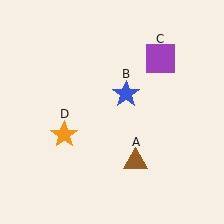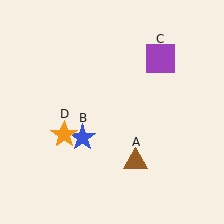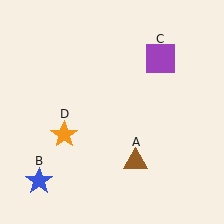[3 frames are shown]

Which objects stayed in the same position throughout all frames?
Brown triangle (object A) and purple square (object C) and orange star (object D) remained stationary.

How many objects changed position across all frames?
1 object changed position: blue star (object B).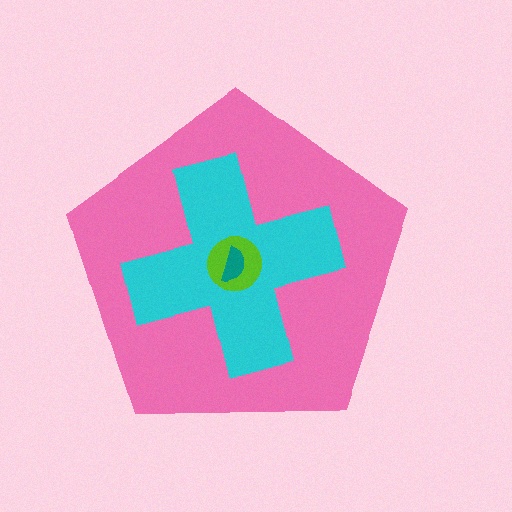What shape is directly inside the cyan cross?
The lime circle.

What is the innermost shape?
The teal semicircle.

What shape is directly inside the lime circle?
The teal semicircle.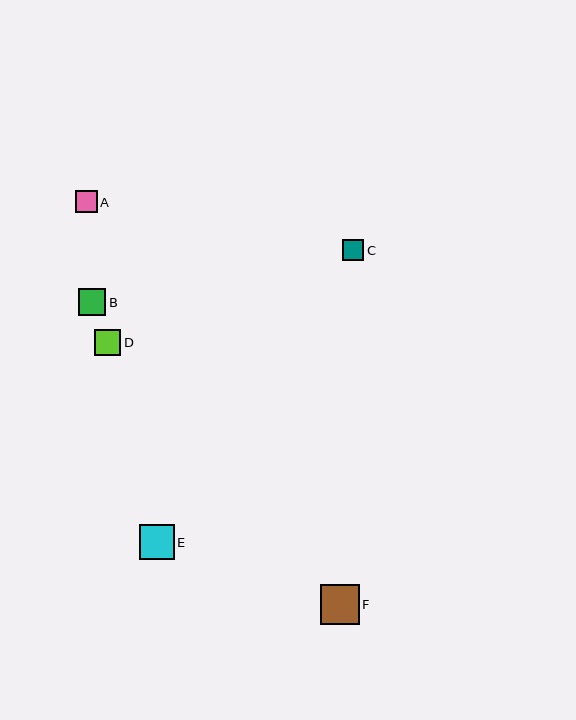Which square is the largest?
Square F is the largest with a size of approximately 39 pixels.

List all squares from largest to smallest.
From largest to smallest: F, E, B, D, A, C.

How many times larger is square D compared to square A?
Square D is approximately 1.2 times the size of square A.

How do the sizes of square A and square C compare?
Square A and square C are approximately the same size.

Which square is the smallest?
Square C is the smallest with a size of approximately 21 pixels.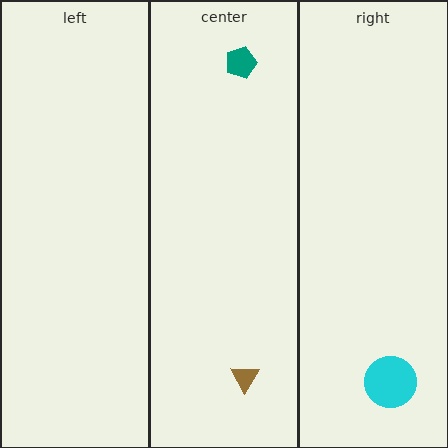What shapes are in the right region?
The cyan circle.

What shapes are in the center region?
The brown triangle, the teal pentagon.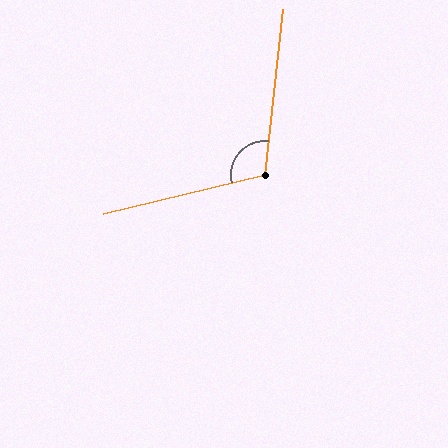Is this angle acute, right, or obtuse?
It is obtuse.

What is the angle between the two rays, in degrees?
Approximately 110 degrees.